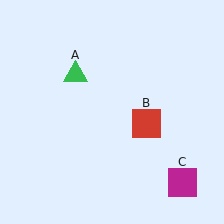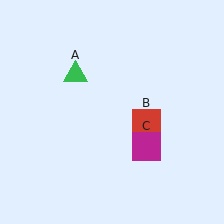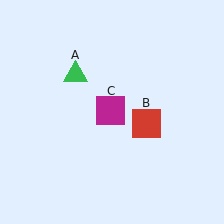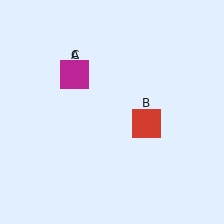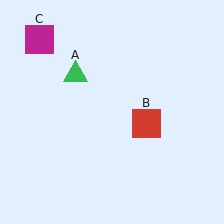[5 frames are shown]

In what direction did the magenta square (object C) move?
The magenta square (object C) moved up and to the left.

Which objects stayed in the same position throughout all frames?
Green triangle (object A) and red square (object B) remained stationary.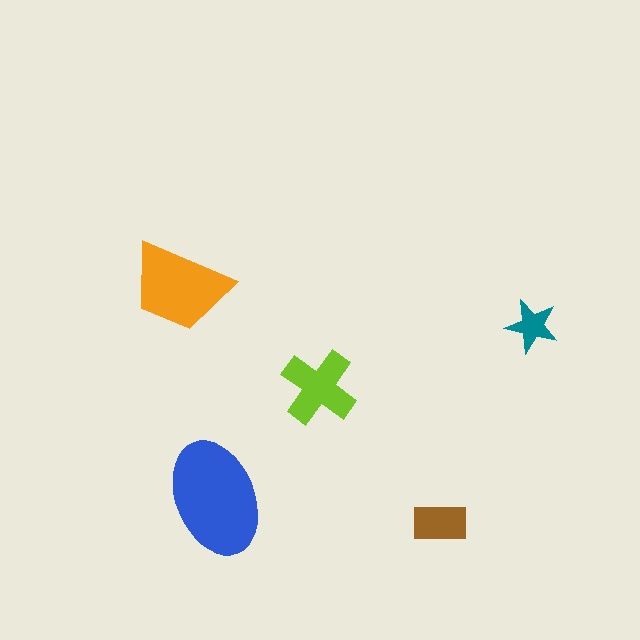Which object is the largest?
The blue ellipse.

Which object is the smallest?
The teal star.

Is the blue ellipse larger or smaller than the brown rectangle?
Larger.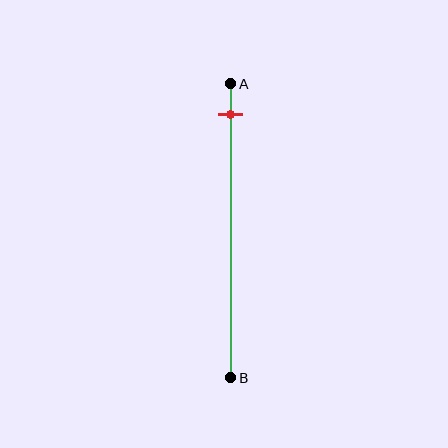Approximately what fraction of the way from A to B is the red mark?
The red mark is approximately 10% of the way from A to B.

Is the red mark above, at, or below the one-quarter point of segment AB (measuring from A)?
The red mark is above the one-quarter point of segment AB.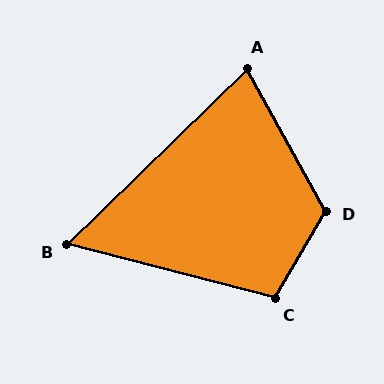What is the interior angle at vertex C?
Approximately 105 degrees (obtuse).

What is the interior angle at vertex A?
Approximately 75 degrees (acute).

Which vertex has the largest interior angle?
D, at approximately 121 degrees.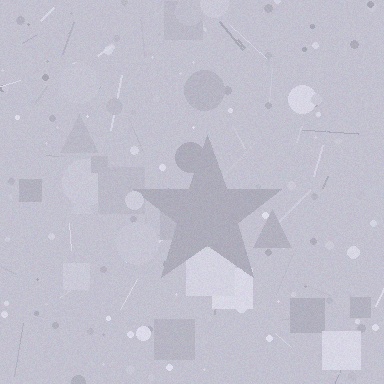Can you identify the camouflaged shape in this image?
The camouflaged shape is a star.